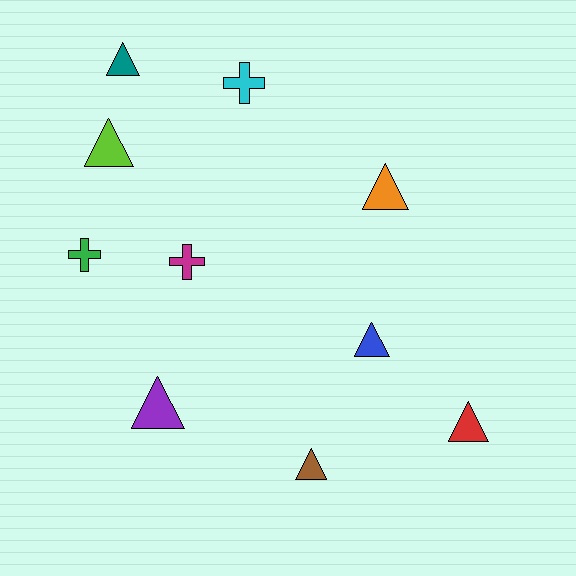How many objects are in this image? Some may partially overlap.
There are 10 objects.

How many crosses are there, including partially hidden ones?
There are 3 crosses.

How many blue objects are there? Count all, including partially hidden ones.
There is 1 blue object.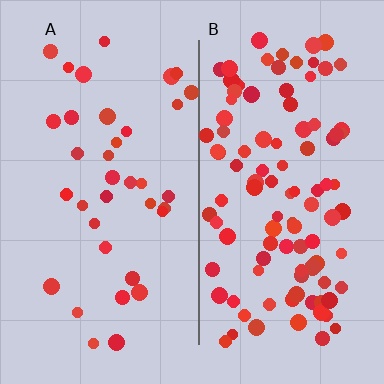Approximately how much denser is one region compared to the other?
Approximately 2.8× — region B over region A.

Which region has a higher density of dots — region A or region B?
B (the right).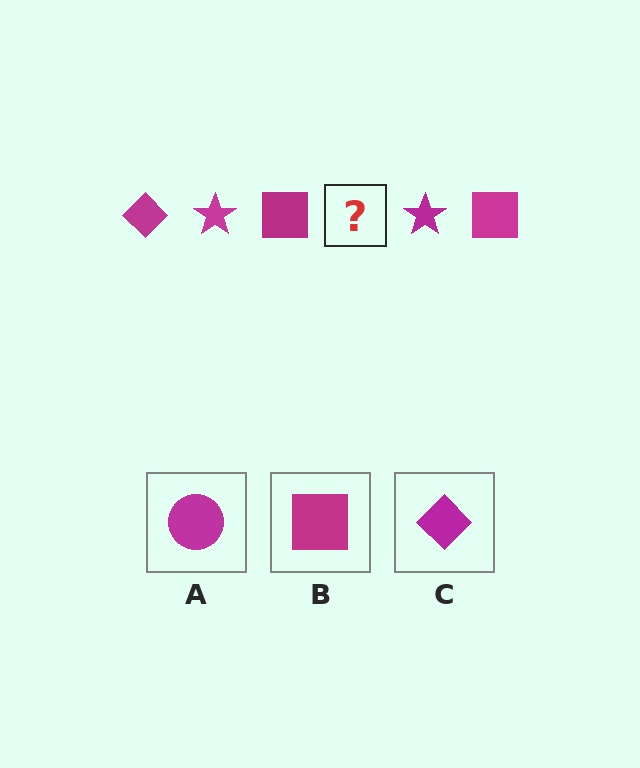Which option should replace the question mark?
Option C.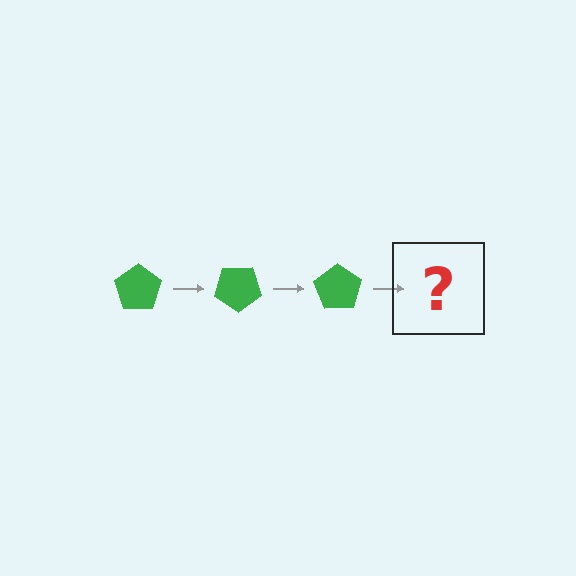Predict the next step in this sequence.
The next step is a green pentagon rotated 105 degrees.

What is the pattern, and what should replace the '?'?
The pattern is that the pentagon rotates 35 degrees each step. The '?' should be a green pentagon rotated 105 degrees.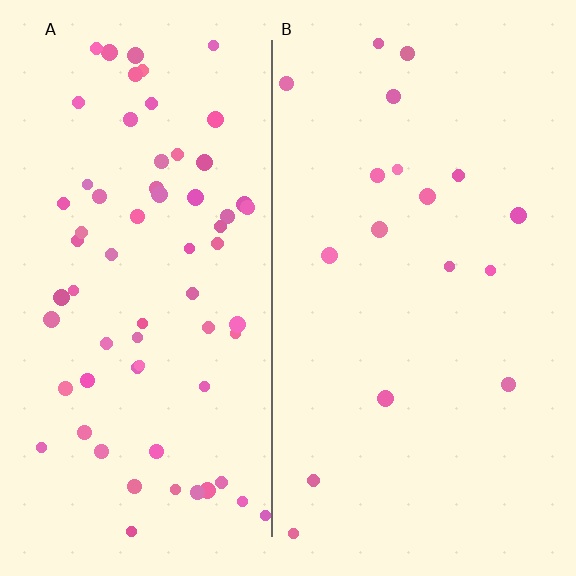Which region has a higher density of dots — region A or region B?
A (the left).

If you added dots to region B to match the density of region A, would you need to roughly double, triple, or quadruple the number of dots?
Approximately quadruple.